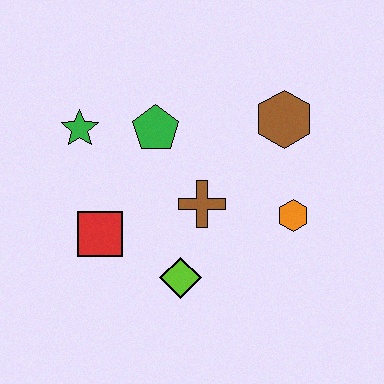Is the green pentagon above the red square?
Yes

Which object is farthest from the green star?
The orange hexagon is farthest from the green star.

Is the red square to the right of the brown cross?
No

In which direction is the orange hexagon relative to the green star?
The orange hexagon is to the right of the green star.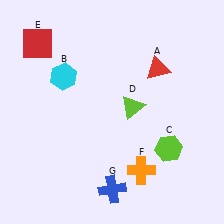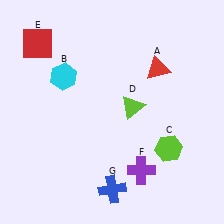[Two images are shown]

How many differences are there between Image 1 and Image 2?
There is 1 difference between the two images.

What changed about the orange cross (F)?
In Image 1, F is orange. In Image 2, it changed to purple.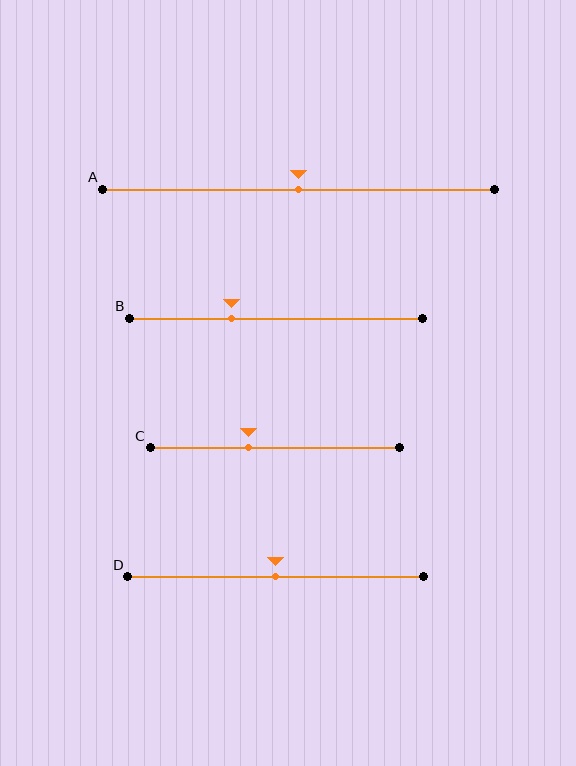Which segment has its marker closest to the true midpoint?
Segment A has its marker closest to the true midpoint.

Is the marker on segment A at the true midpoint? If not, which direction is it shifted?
Yes, the marker on segment A is at the true midpoint.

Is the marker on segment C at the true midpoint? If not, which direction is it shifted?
No, the marker on segment C is shifted to the left by about 11% of the segment length.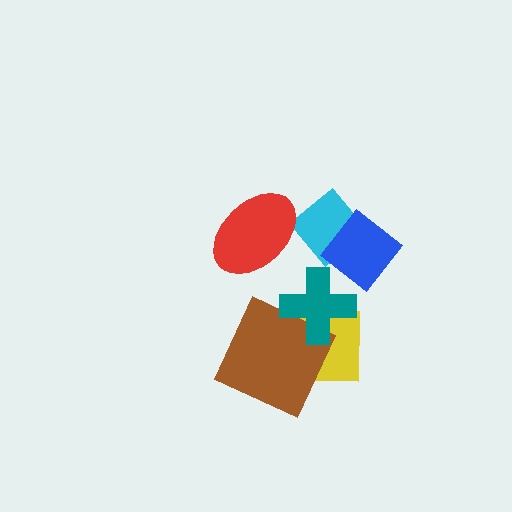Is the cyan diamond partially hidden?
Yes, it is partially covered by another shape.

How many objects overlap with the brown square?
2 objects overlap with the brown square.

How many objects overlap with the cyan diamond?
1 object overlaps with the cyan diamond.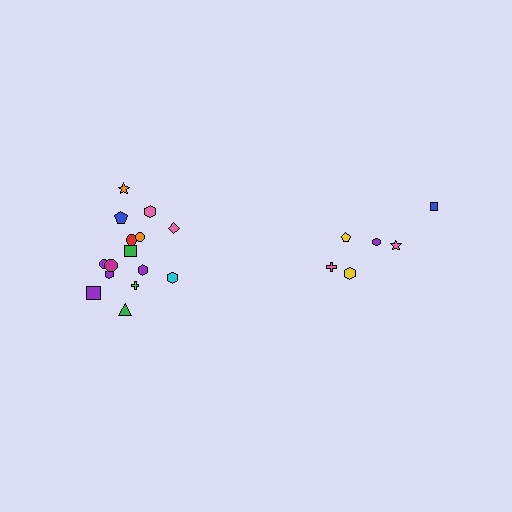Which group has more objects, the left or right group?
The left group.